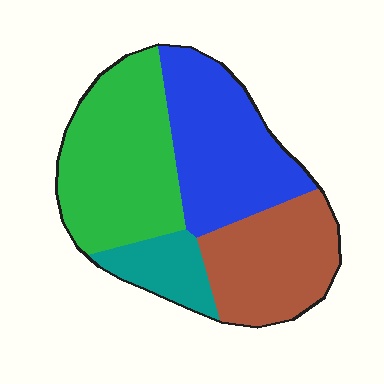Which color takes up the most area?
Green, at roughly 35%.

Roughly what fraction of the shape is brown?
Brown covers 25% of the shape.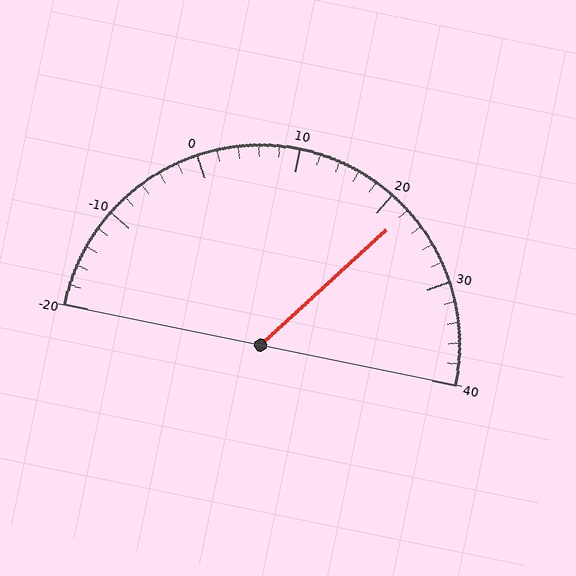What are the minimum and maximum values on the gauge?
The gauge ranges from -20 to 40.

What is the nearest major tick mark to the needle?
The nearest major tick mark is 20.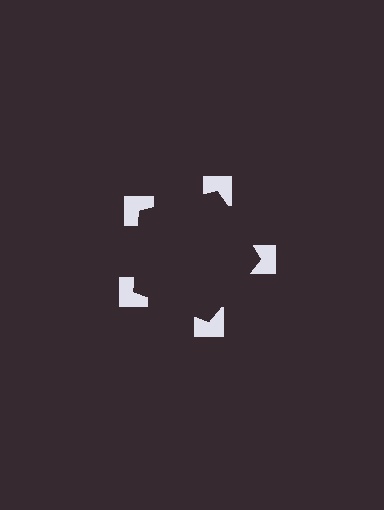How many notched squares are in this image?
There are 5 — one at each vertex of the illusory pentagon.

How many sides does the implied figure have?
5 sides.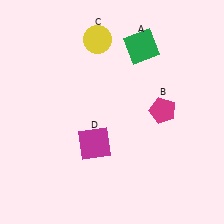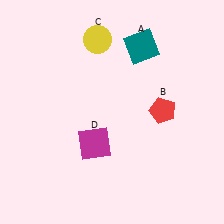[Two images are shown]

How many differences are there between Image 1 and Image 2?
There are 2 differences between the two images.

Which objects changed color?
A changed from green to teal. B changed from magenta to red.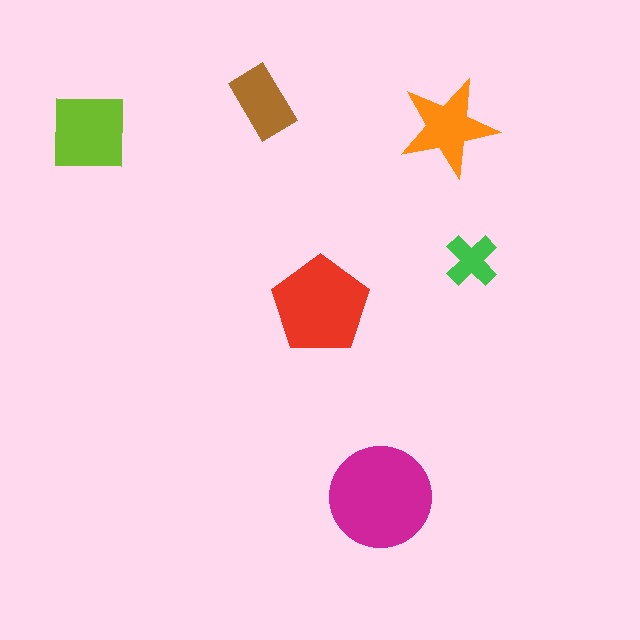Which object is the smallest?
The green cross.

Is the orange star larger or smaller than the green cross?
Larger.